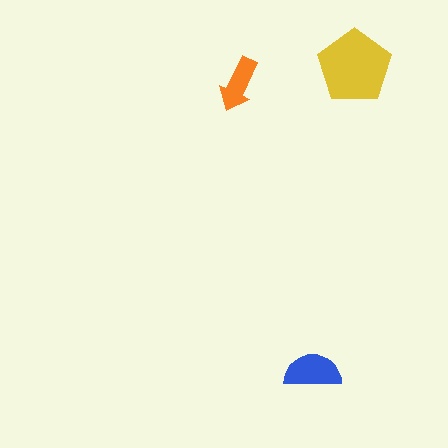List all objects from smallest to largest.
The orange arrow, the blue semicircle, the yellow pentagon.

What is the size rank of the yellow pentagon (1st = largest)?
1st.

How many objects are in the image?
There are 3 objects in the image.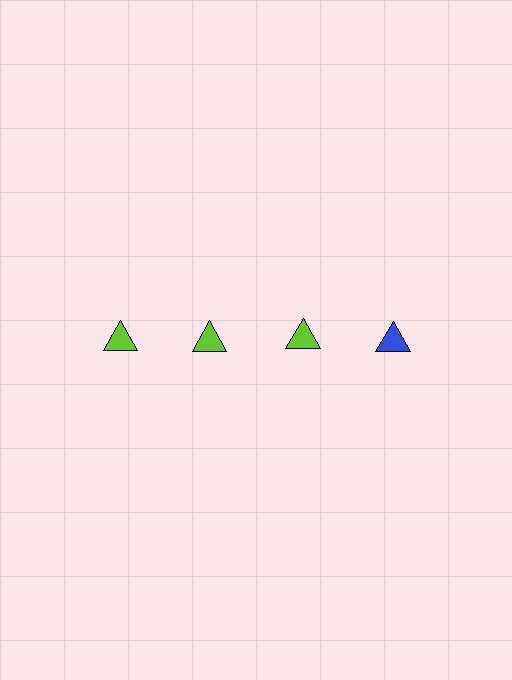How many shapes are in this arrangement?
There are 4 shapes arranged in a grid pattern.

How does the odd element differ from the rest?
It has a different color: blue instead of lime.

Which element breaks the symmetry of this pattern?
The blue triangle in the top row, second from right column breaks the symmetry. All other shapes are lime triangles.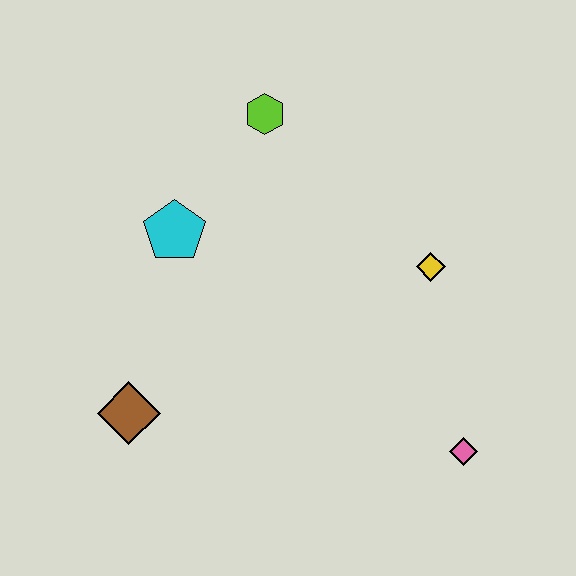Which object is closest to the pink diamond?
The yellow diamond is closest to the pink diamond.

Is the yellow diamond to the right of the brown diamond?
Yes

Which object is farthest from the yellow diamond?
The brown diamond is farthest from the yellow diamond.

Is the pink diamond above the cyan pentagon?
No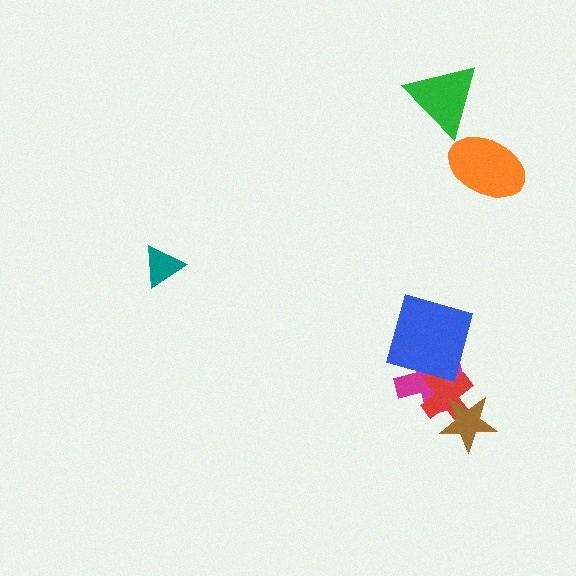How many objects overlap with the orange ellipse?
0 objects overlap with the orange ellipse.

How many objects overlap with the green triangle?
0 objects overlap with the green triangle.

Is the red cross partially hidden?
Yes, it is partially covered by another shape.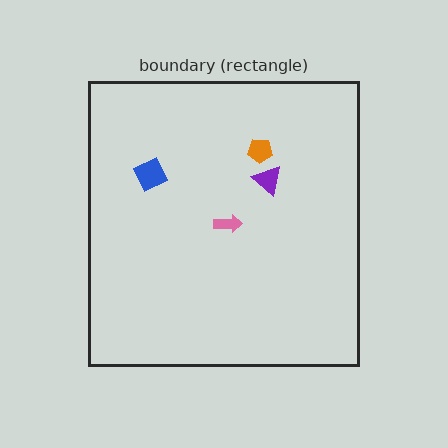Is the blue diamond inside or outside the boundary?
Inside.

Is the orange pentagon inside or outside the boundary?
Inside.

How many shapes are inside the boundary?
4 inside, 0 outside.